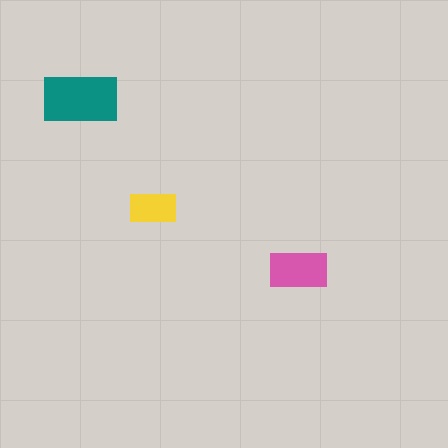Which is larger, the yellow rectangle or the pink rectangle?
The pink one.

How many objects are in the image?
There are 3 objects in the image.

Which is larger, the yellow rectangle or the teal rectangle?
The teal one.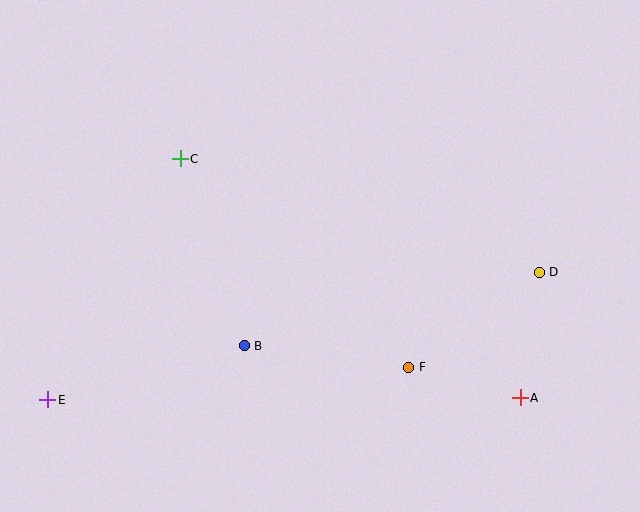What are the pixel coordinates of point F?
Point F is at (409, 367).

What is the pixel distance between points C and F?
The distance between C and F is 309 pixels.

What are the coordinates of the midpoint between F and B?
The midpoint between F and B is at (327, 357).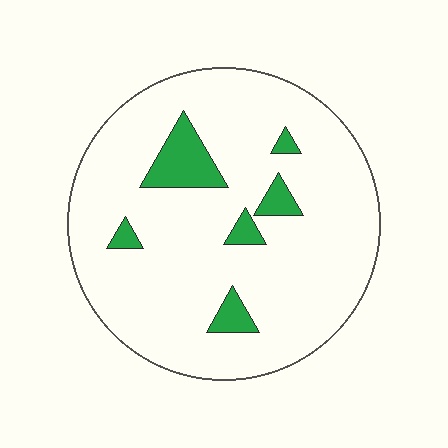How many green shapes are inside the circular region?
6.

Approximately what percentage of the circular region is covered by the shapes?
Approximately 10%.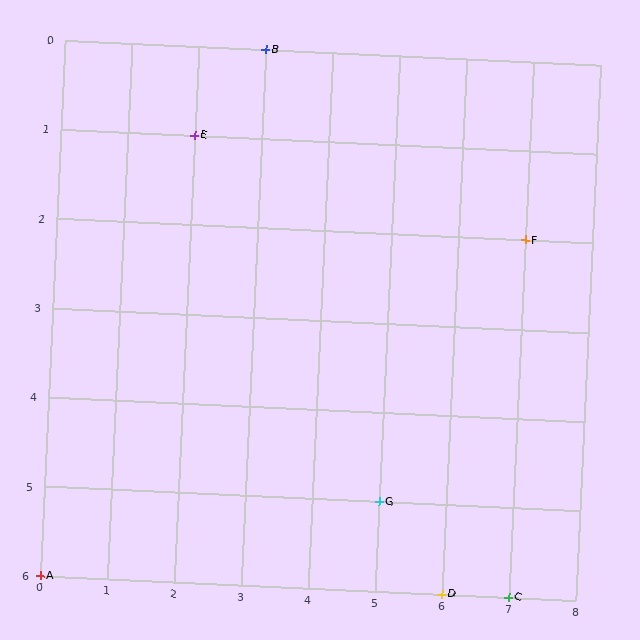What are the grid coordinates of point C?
Point C is at grid coordinates (7, 6).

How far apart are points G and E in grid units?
Points G and E are 3 columns and 4 rows apart (about 5.0 grid units diagonally).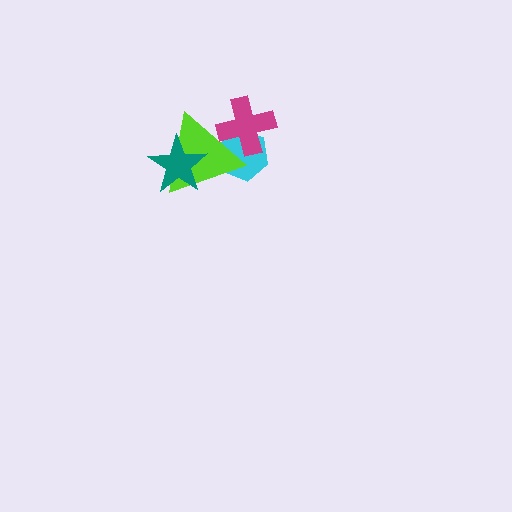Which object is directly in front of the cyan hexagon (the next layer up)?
The lime triangle is directly in front of the cyan hexagon.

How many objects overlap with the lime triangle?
3 objects overlap with the lime triangle.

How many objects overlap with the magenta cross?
2 objects overlap with the magenta cross.